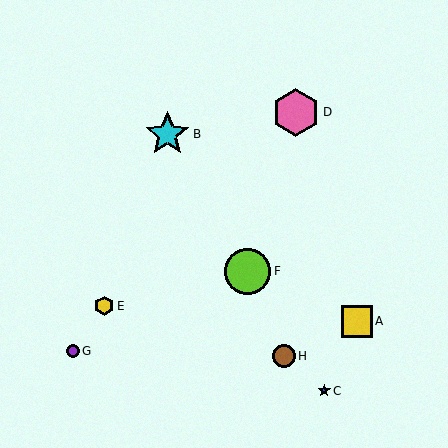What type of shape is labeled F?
Shape F is a lime circle.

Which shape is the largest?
The pink hexagon (labeled D) is the largest.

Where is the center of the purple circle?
The center of the purple circle is at (73, 351).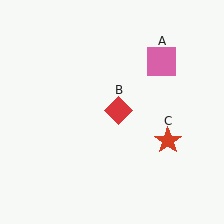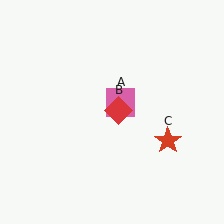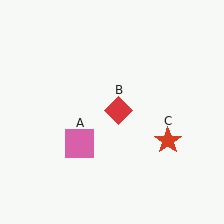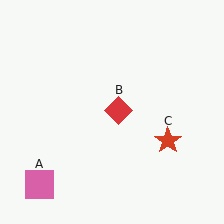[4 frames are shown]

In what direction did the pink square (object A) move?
The pink square (object A) moved down and to the left.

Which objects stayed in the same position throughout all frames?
Red diamond (object B) and red star (object C) remained stationary.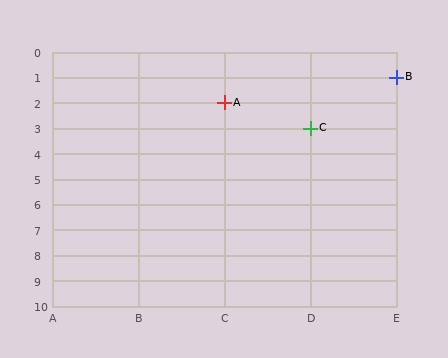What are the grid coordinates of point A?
Point A is at grid coordinates (C, 2).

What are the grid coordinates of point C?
Point C is at grid coordinates (D, 3).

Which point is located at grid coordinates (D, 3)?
Point C is at (D, 3).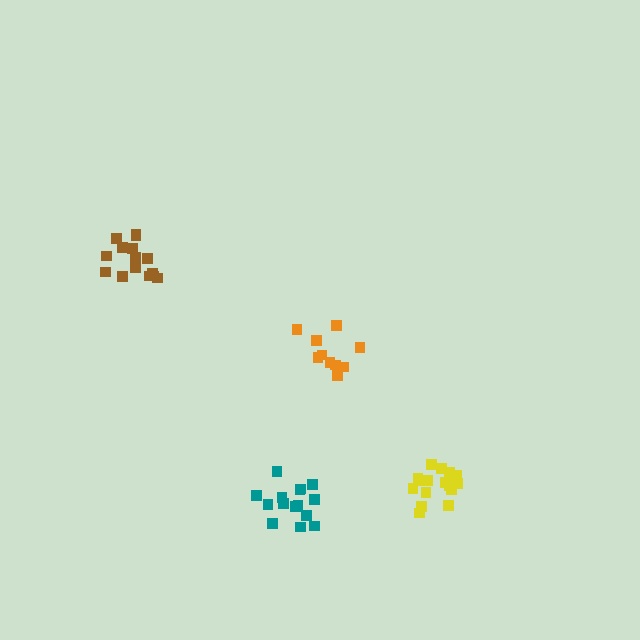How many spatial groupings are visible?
There are 4 spatial groupings.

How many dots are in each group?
Group 1: 10 dots, Group 2: 15 dots, Group 3: 16 dots, Group 4: 15 dots (56 total).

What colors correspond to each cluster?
The clusters are colored: orange, brown, yellow, teal.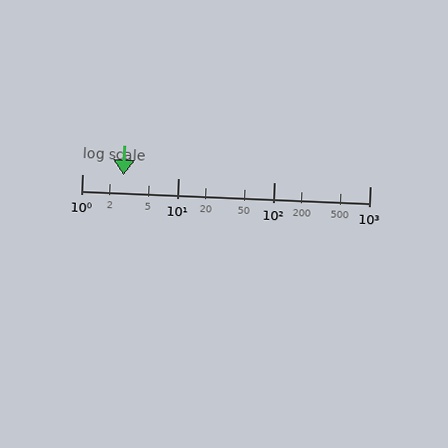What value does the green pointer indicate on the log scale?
The pointer indicates approximately 2.7.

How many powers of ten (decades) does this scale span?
The scale spans 3 decades, from 1 to 1000.